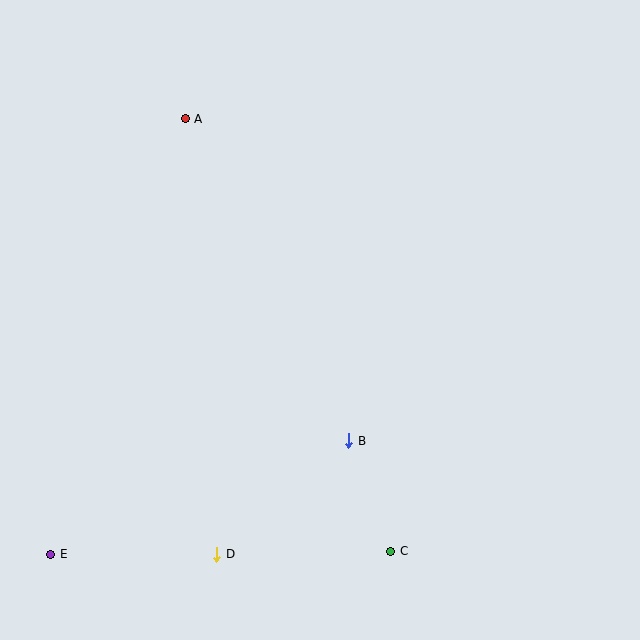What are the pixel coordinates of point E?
Point E is at (51, 554).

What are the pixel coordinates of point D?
Point D is at (217, 554).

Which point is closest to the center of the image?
Point B at (349, 441) is closest to the center.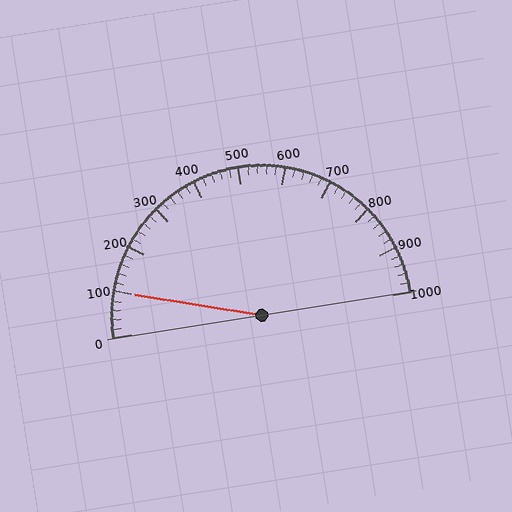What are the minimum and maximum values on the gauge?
The gauge ranges from 0 to 1000.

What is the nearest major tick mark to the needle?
The nearest major tick mark is 100.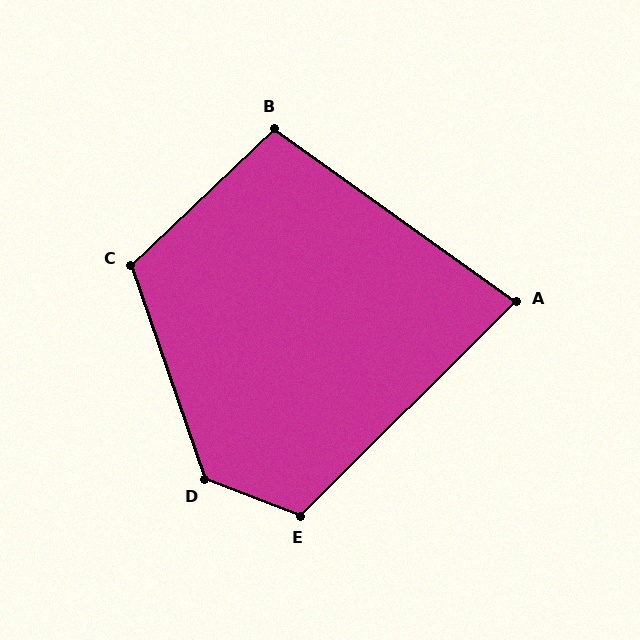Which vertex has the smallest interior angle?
A, at approximately 80 degrees.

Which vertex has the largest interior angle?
D, at approximately 130 degrees.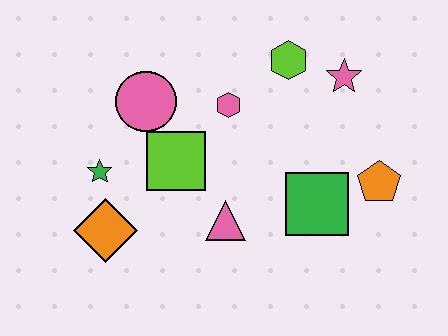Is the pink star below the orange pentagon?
No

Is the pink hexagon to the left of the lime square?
No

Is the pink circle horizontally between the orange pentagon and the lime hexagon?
No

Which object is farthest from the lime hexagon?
The orange diamond is farthest from the lime hexagon.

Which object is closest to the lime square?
The pink circle is closest to the lime square.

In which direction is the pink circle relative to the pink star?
The pink circle is to the left of the pink star.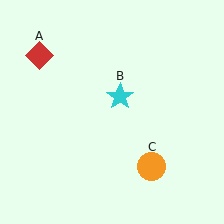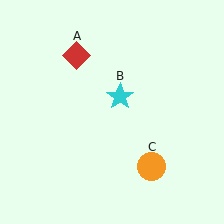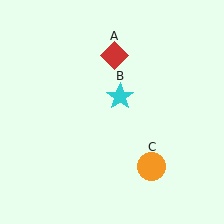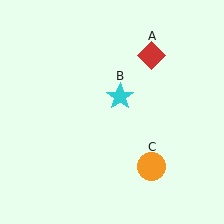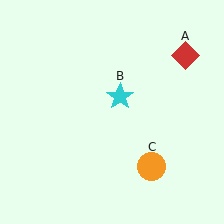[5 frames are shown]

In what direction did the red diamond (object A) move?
The red diamond (object A) moved right.